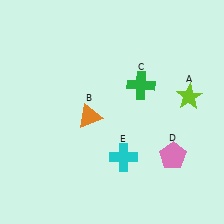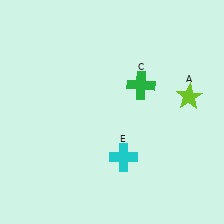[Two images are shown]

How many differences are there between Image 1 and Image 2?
There are 2 differences between the two images.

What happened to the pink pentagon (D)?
The pink pentagon (D) was removed in Image 2. It was in the bottom-right area of Image 1.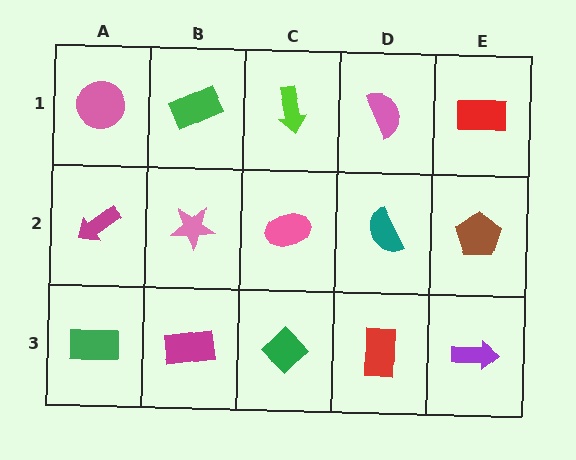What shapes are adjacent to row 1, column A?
A magenta arrow (row 2, column A), a green rectangle (row 1, column B).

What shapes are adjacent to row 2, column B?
A green rectangle (row 1, column B), a magenta rectangle (row 3, column B), a magenta arrow (row 2, column A), a pink ellipse (row 2, column C).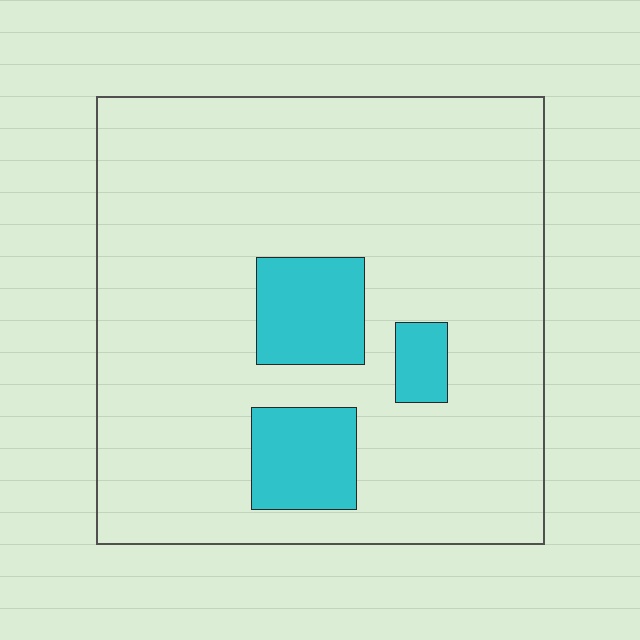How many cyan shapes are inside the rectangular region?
3.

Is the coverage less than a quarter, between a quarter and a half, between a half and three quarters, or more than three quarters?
Less than a quarter.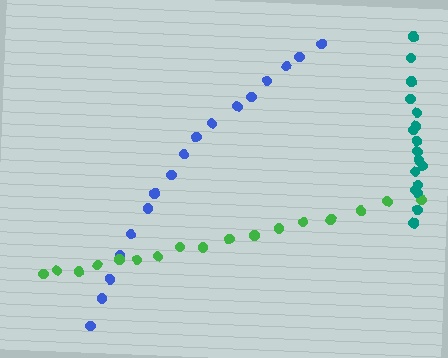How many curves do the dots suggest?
There are 3 distinct paths.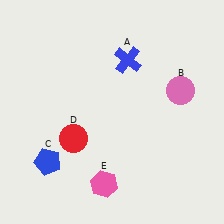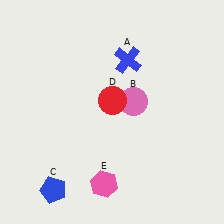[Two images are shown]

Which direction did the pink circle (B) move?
The pink circle (B) moved left.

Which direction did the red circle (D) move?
The red circle (D) moved right.